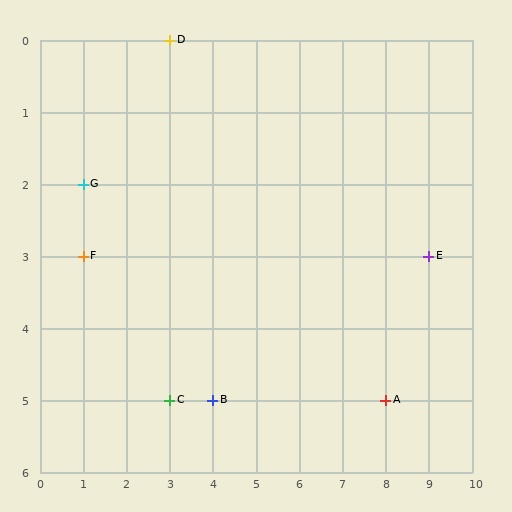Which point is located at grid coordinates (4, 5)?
Point B is at (4, 5).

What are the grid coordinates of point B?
Point B is at grid coordinates (4, 5).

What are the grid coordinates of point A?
Point A is at grid coordinates (8, 5).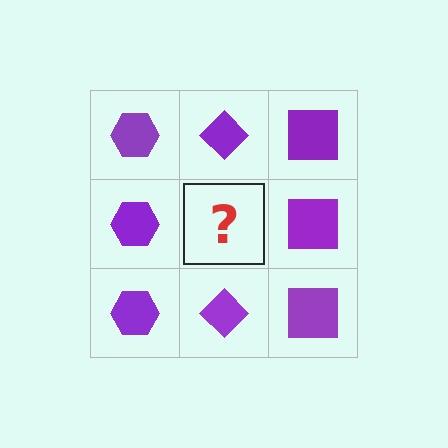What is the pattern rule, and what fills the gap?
The rule is that each column has a consistent shape. The gap should be filled with a purple diamond.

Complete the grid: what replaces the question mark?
The question mark should be replaced with a purple diamond.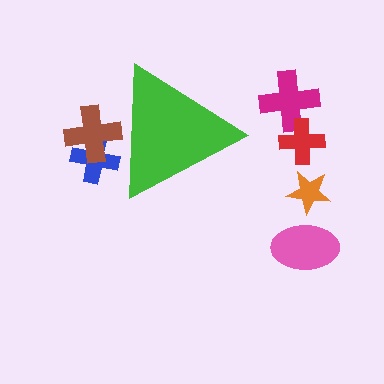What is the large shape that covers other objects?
A green triangle.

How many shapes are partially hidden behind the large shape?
2 shapes are partially hidden.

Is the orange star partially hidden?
No, the orange star is fully visible.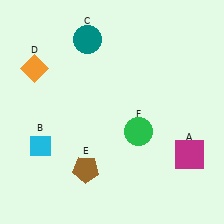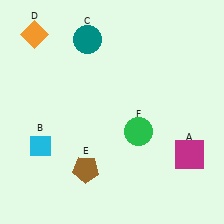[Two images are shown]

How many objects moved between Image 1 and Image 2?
1 object moved between the two images.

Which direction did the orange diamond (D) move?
The orange diamond (D) moved up.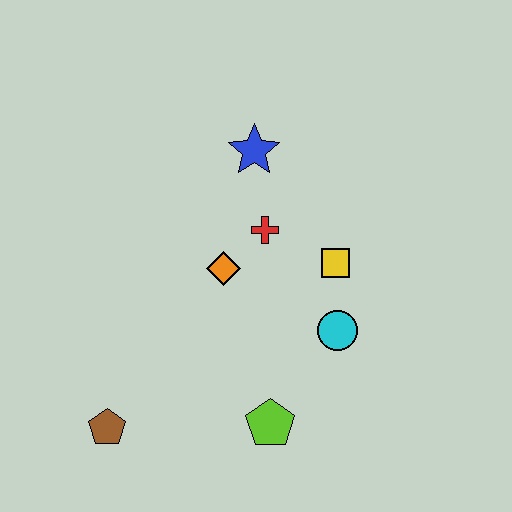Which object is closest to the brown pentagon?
The lime pentagon is closest to the brown pentagon.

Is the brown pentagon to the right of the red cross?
No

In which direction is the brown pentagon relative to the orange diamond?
The brown pentagon is below the orange diamond.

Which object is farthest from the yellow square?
The brown pentagon is farthest from the yellow square.